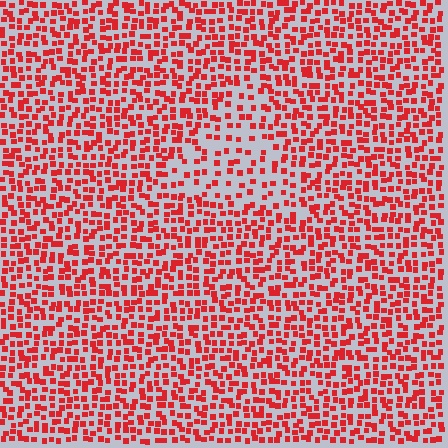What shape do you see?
I see a triangle.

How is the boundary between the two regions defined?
The boundary is defined by a change in element density (approximately 1.9x ratio). All elements are the same color, size, and shape.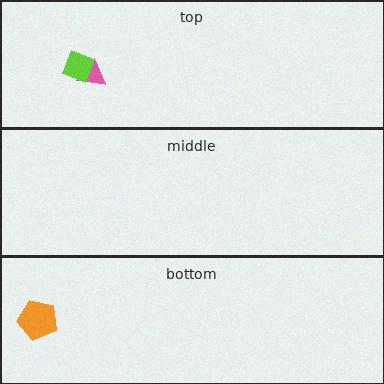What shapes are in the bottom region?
The orange pentagon.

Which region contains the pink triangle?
The top region.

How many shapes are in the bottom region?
1.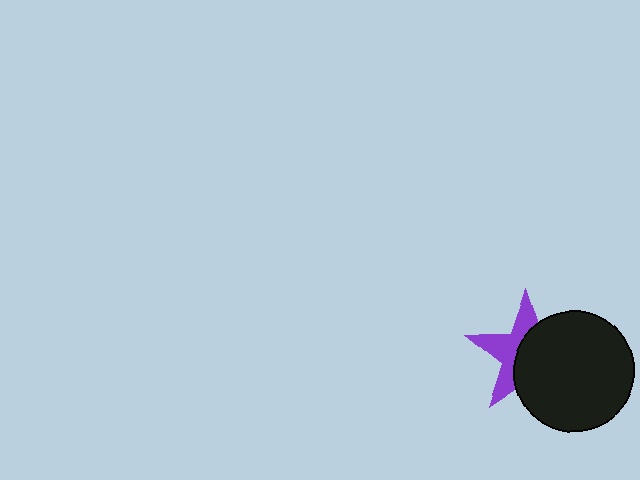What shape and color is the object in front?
The object in front is a black circle.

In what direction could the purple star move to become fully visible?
The purple star could move left. That would shift it out from behind the black circle entirely.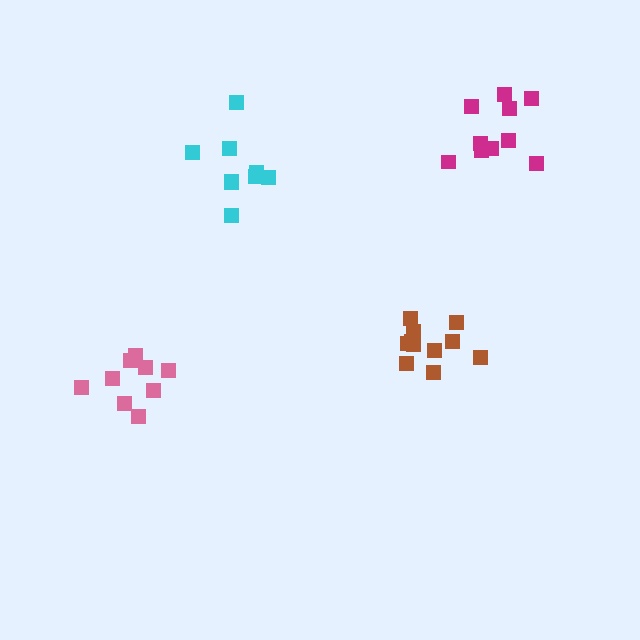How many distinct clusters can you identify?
There are 4 distinct clusters.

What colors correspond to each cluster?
The clusters are colored: brown, pink, cyan, magenta.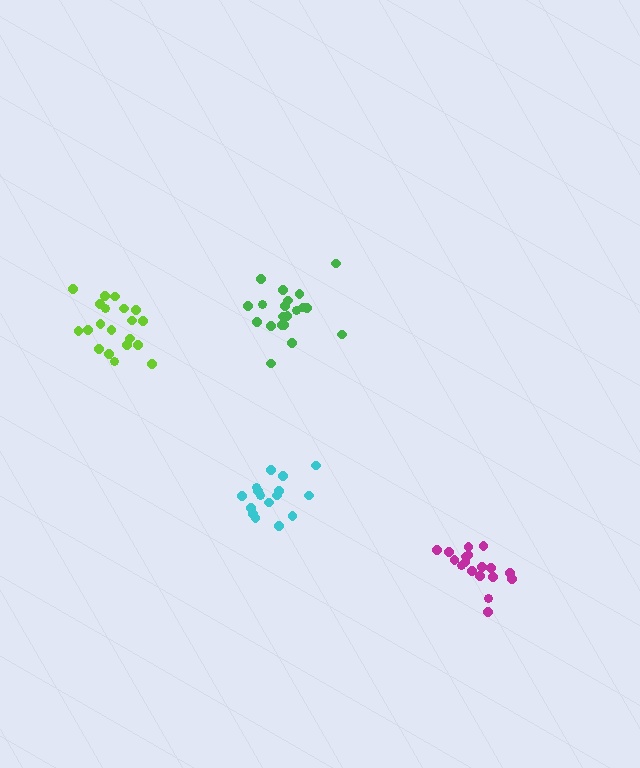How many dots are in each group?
Group 1: 16 dots, Group 2: 20 dots, Group 3: 20 dots, Group 4: 18 dots (74 total).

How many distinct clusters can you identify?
There are 4 distinct clusters.